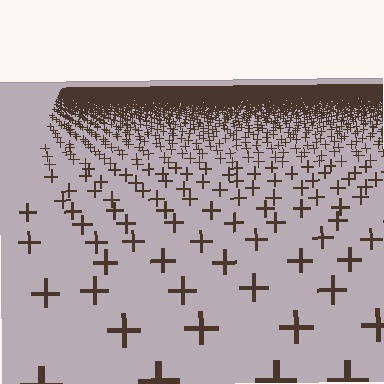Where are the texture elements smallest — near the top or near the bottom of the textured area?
Near the top.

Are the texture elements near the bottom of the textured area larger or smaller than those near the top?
Larger. Near the bottom, elements are closer to the viewer and appear at a bigger on-screen size.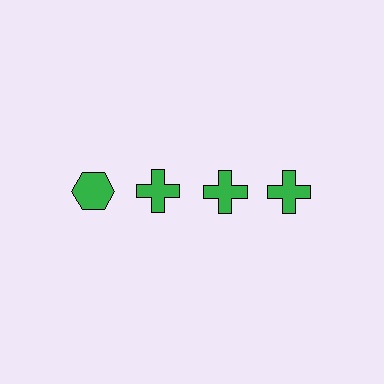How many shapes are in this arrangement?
There are 4 shapes arranged in a grid pattern.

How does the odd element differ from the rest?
It has a different shape: hexagon instead of cross.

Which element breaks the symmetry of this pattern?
The green hexagon in the top row, leftmost column breaks the symmetry. All other shapes are green crosses.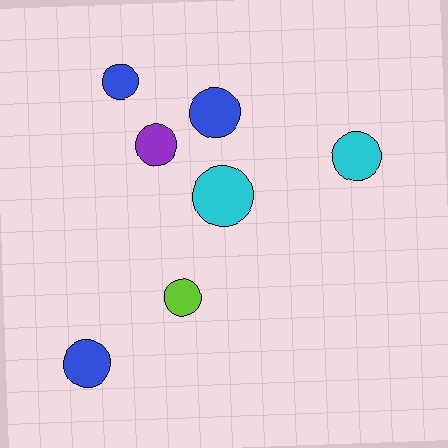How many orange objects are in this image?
There are no orange objects.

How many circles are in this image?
There are 7 circles.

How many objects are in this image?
There are 7 objects.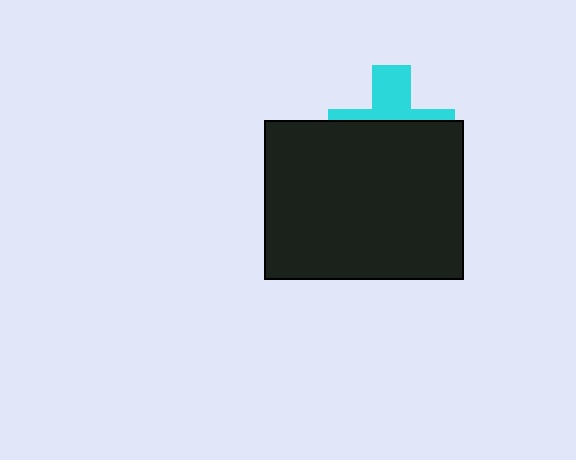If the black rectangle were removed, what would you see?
You would see the complete cyan cross.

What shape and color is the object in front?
The object in front is a black rectangle.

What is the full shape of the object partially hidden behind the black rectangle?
The partially hidden object is a cyan cross.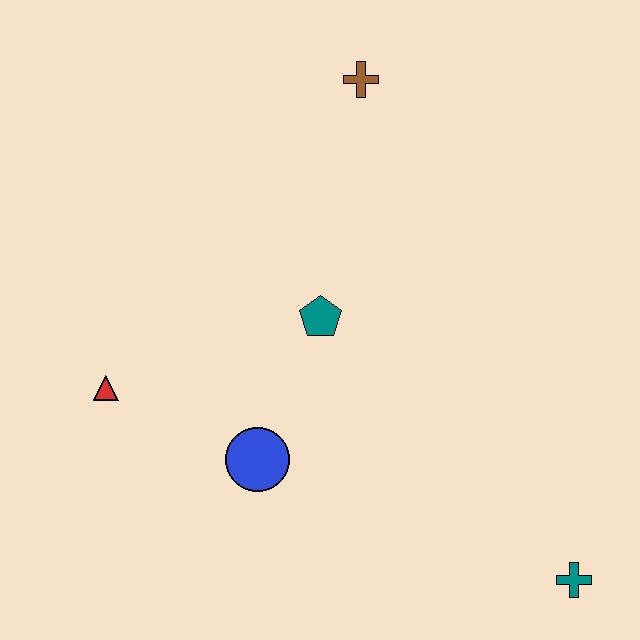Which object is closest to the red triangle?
The blue circle is closest to the red triangle.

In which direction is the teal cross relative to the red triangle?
The teal cross is to the right of the red triangle.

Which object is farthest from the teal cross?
The brown cross is farthest from the teal cross.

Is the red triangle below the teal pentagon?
Yes